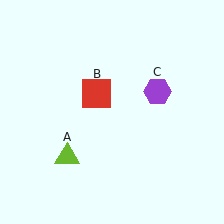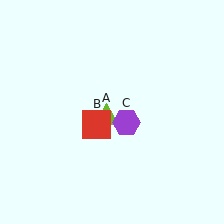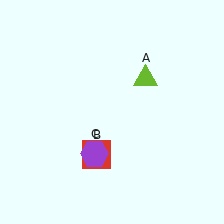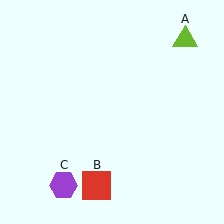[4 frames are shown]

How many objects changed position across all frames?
3 objects changed position: lime triangle (object A), red square (object B), purple hexagon (object C).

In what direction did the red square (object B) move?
The red square (object B) moved down.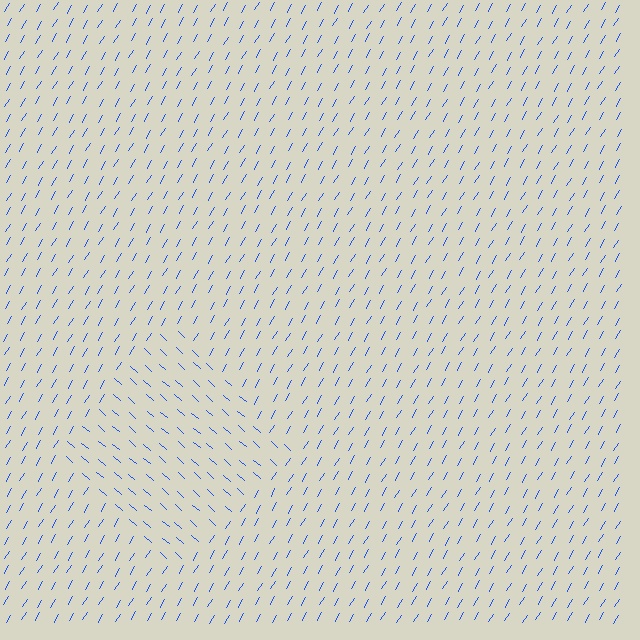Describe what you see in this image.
The image is filled with small blue line segments. A diamond region in the image has lines oriented differently from the surrounding lines, creating a visible texture boundary.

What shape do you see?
I see a diamond.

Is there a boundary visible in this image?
Yes, there is a texture boundary formed by a change in line orientation.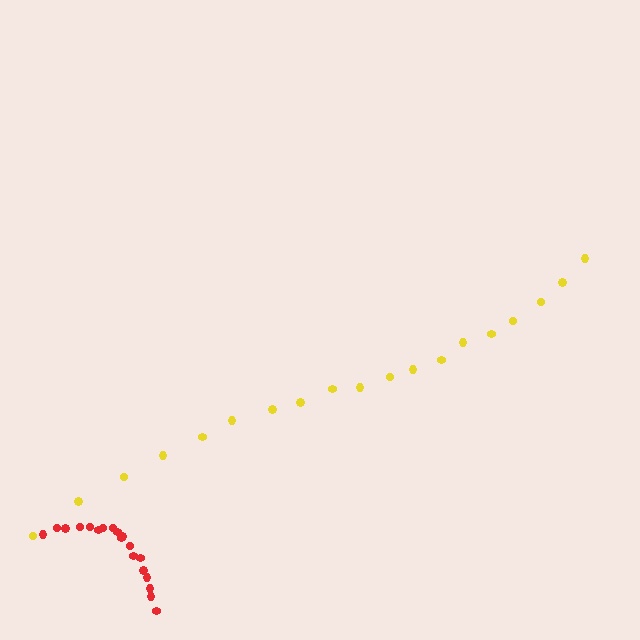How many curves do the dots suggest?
There are 2 distinct paths.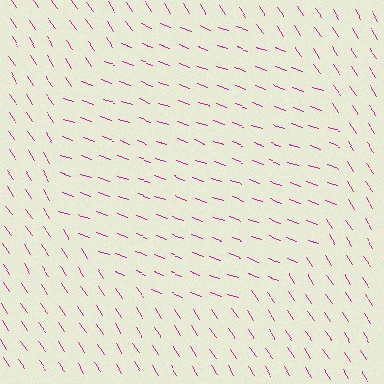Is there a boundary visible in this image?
Yes, there is a texture boundary formed by a change in line orientation.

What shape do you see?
I see a circle.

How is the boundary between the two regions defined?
The boundary is defined purely by a change in line orientation (approximately 36 degrees difference). All lines are the same color and thickness.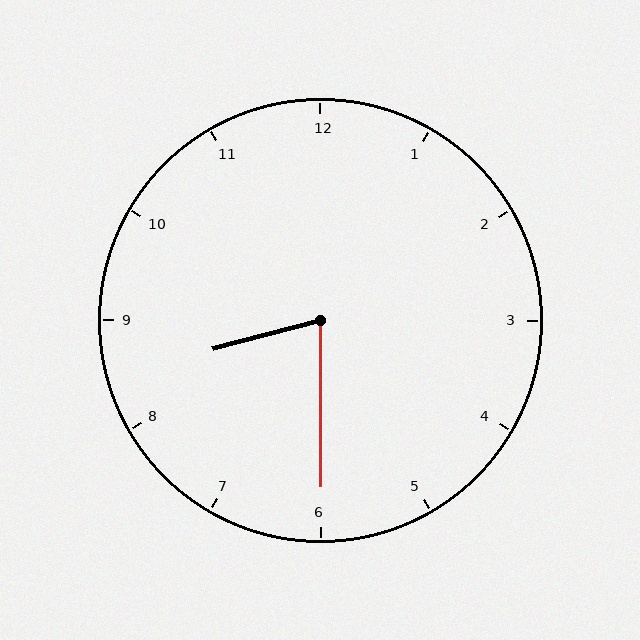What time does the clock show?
8:30.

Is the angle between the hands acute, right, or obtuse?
It is acute.